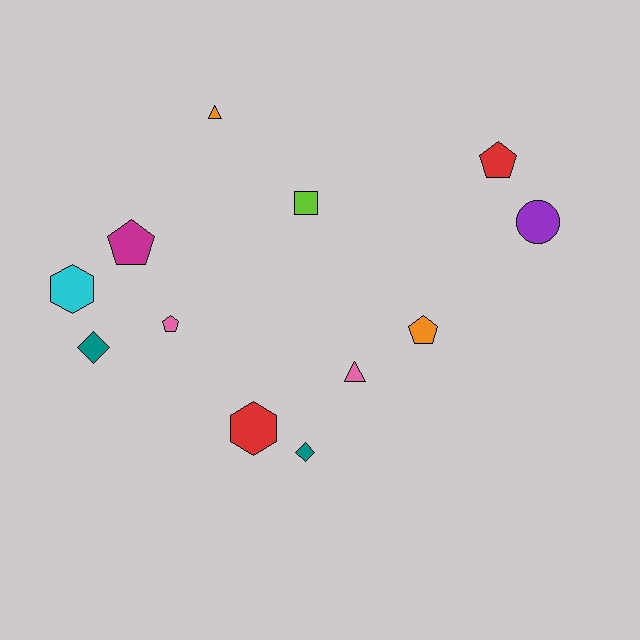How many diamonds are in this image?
There are 2 diamonds.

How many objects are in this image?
There are 12 objects.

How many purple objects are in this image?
There is 1 purple object.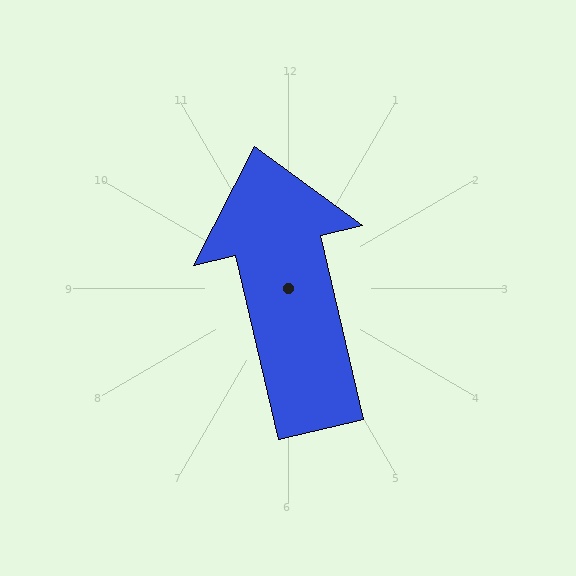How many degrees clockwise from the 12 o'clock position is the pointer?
Approximately 347 degrees.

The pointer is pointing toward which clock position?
Roughly 12 o'clock.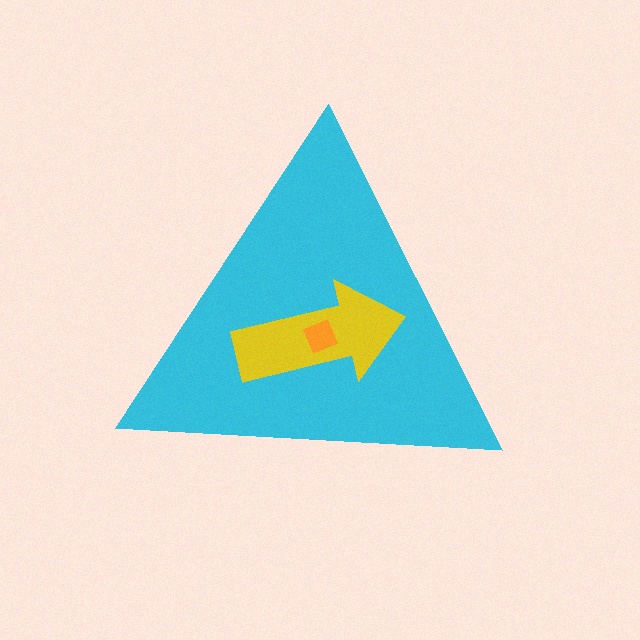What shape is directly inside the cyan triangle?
The yellow arrow.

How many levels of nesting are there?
3.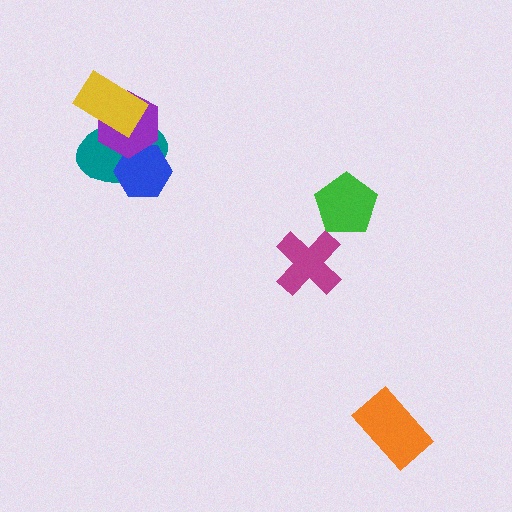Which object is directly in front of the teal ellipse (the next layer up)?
The blue hexagon is directly in front of the teal ellipse.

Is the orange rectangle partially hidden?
No, no other shape covers it.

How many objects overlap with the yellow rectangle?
2 objects overlap with the yellow rectangle.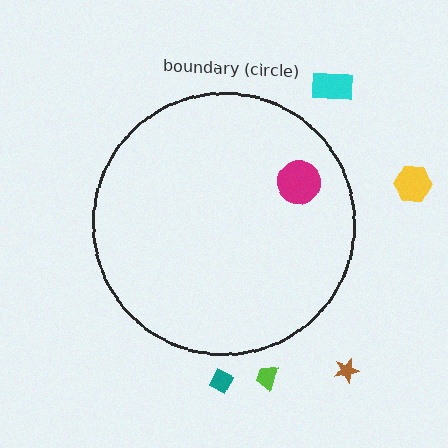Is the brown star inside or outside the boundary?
Outside.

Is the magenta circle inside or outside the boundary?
Inside.